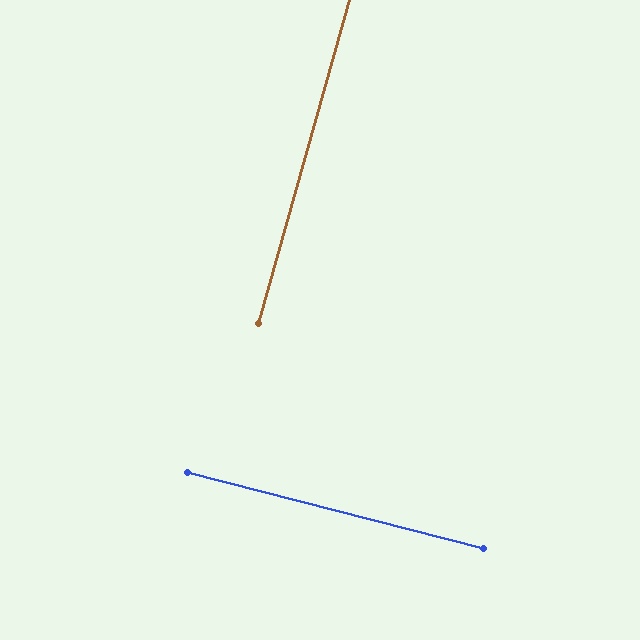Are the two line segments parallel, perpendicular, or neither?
Perpendicular — they meet at approximately 89°.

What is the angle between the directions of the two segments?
Approximately 89 degrees.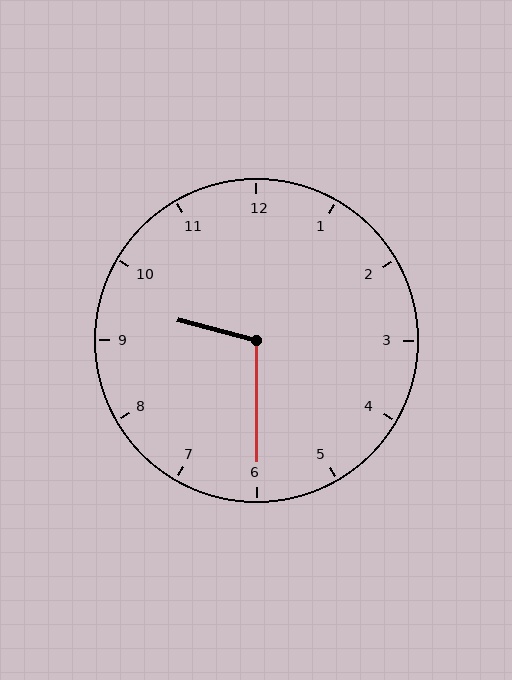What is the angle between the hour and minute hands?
Approximately 105 degrees.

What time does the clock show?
9:30.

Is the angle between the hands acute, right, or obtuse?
It is obtuse.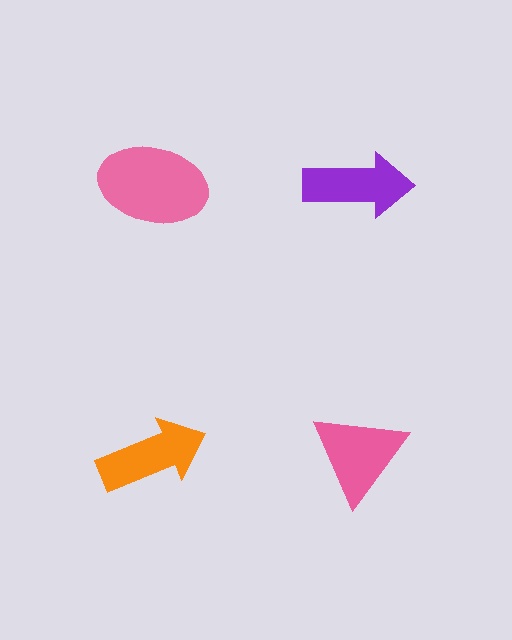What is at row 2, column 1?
An orange arrow.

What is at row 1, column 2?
A purple arrow.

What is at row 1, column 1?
A pink ellipse.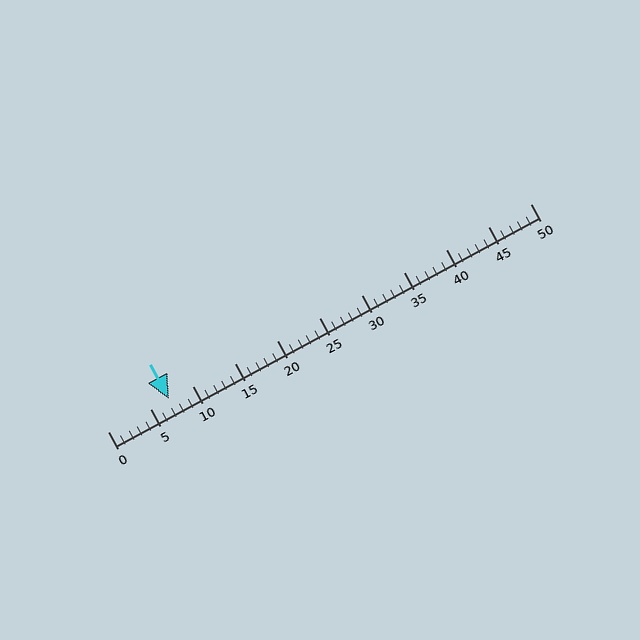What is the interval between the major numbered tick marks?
The major tick marks are spaced 5 units apart.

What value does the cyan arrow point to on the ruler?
The cyan arrow points to approximately 7.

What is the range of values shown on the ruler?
The ruler shows values from 0 to 50.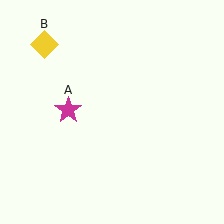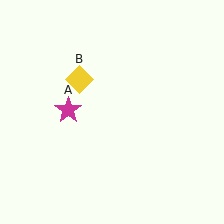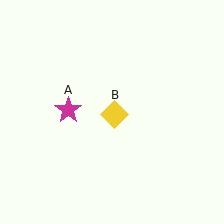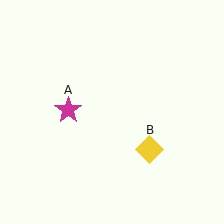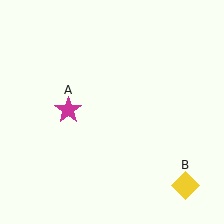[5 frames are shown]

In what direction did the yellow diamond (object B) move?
The yellow diamond (object B) moved down and to the right.